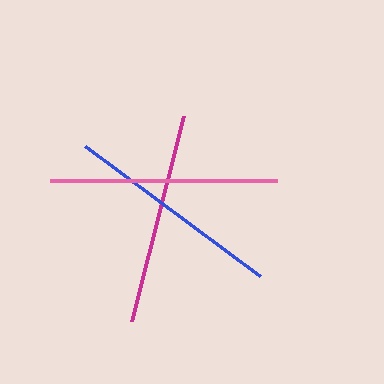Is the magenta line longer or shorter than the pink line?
The pink line is longer than the magenta line.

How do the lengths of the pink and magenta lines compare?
The pink and magenta lines are approximately the same length.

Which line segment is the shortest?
The magenta line is the shortest at approximately 211 pixels.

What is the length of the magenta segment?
The magenta segment is approximately 211 pixels long.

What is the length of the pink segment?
The pink segment is approximately 227 pixels long.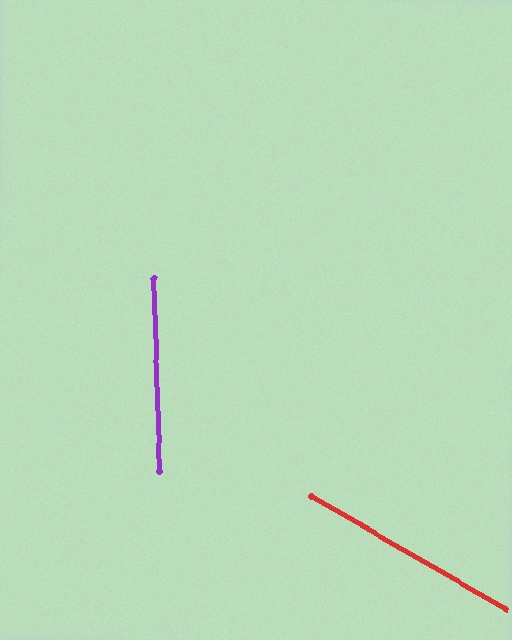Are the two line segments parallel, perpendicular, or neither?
Neither parallel nor perpendicular — they differ by about 58°.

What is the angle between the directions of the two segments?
Approximately 58 degrees.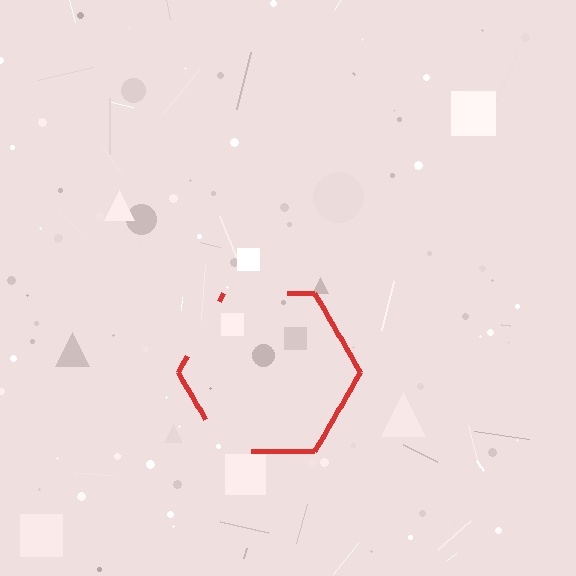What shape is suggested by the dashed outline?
The dashed outline suggests a hexagon.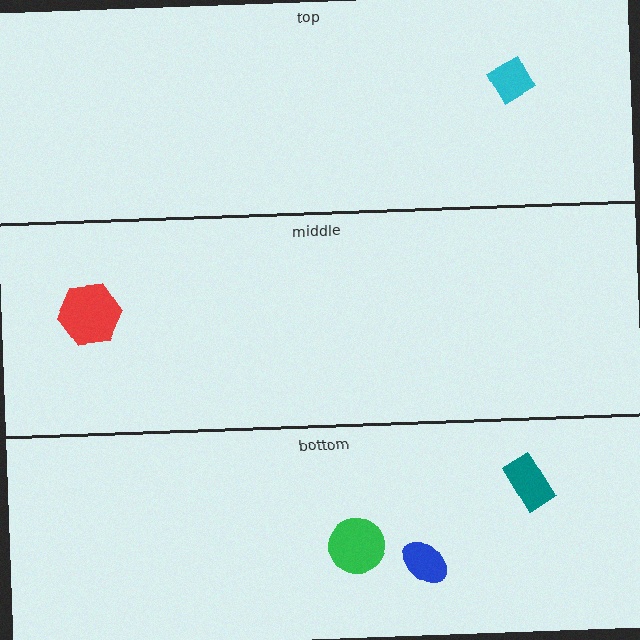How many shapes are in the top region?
1.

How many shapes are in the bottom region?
3.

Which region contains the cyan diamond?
The top region.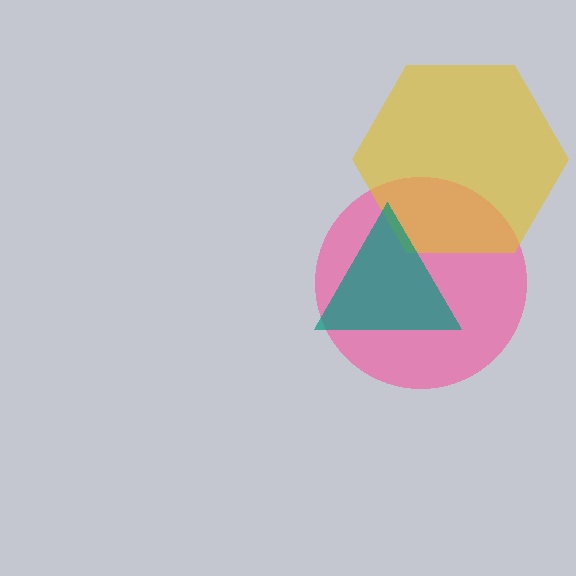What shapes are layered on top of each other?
The layered shapes are: a pink circle, a yellow hexagon, a teal triangle.